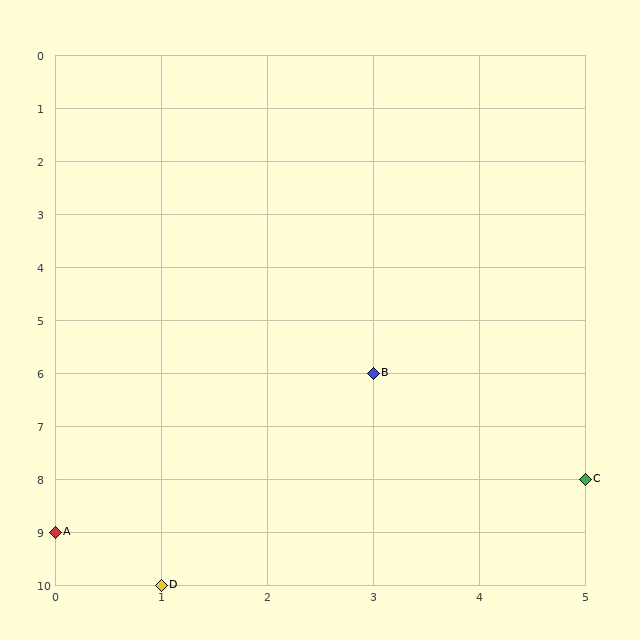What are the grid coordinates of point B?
Point B is at grid coordinates (3, 6).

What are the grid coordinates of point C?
Point C is at grid coordinates (5, 8).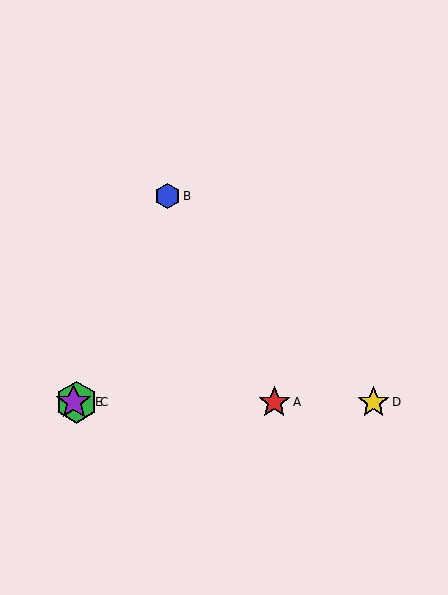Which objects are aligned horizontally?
Objects A, C, D, E are aligned horizontally.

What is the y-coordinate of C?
Object C is at y≈402.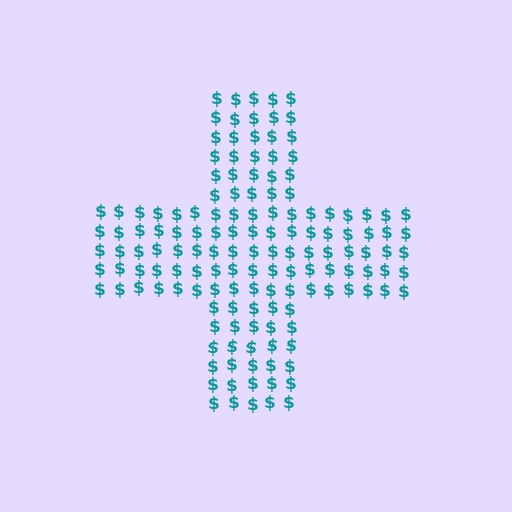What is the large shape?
The large shape is a cross.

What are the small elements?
The small elements are dollar signs.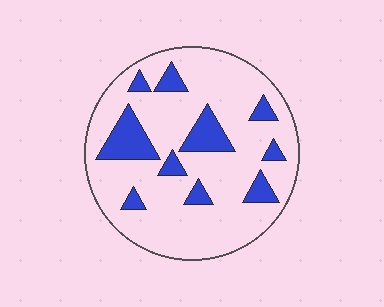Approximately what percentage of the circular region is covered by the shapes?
Approximately 20%.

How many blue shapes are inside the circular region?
10.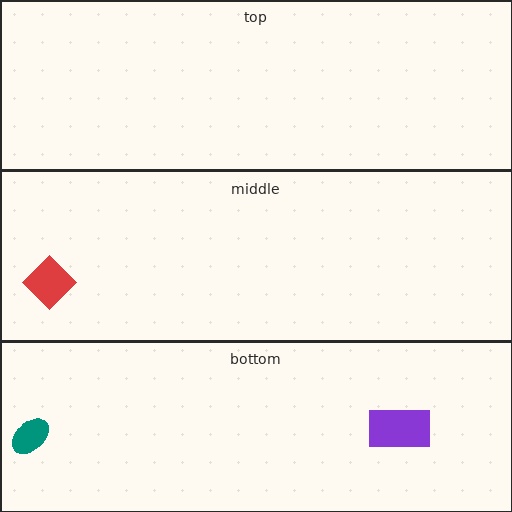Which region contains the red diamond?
The middle region.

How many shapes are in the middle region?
1.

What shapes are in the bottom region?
The teal ellipse, the purple rectangle.